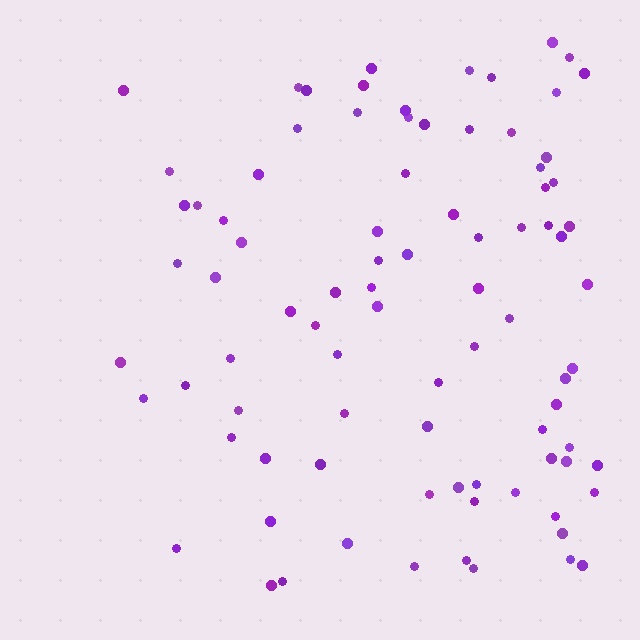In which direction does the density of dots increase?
From left to right, with the right side densest.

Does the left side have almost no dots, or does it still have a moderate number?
Still a moderate number, just noticeably fewer than the right.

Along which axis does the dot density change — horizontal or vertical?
Horizontal.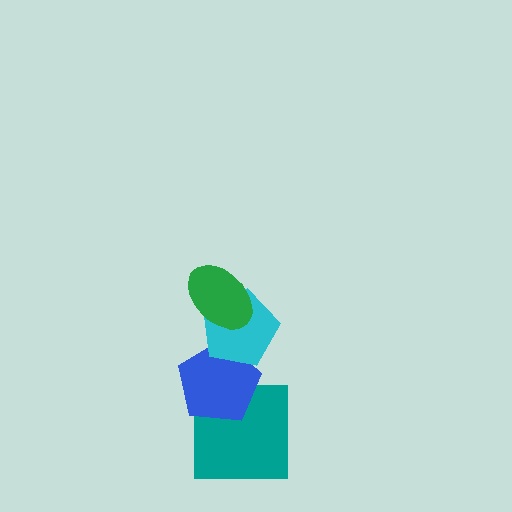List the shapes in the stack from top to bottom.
From top to bottom: the green ellipse, the cyan pentagon, the blue pentagon, the teal square.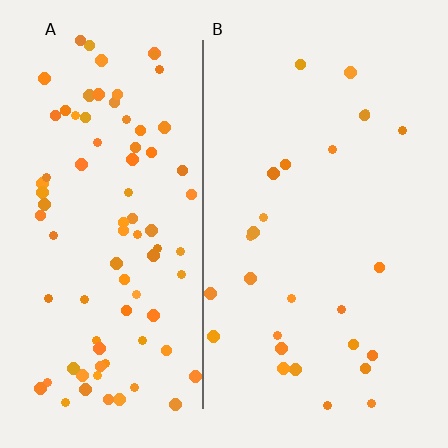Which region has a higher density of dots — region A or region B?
A (the left).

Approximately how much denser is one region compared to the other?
Approximately 3.3× — region A over region B.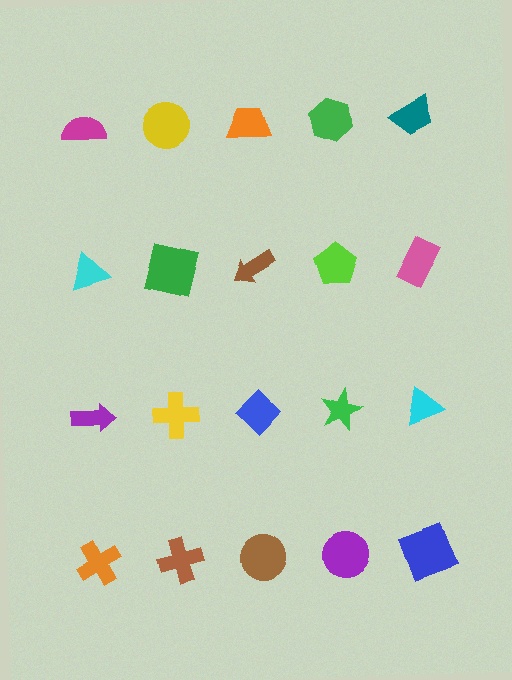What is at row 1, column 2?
A yellow circle.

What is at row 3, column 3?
A blue diamond.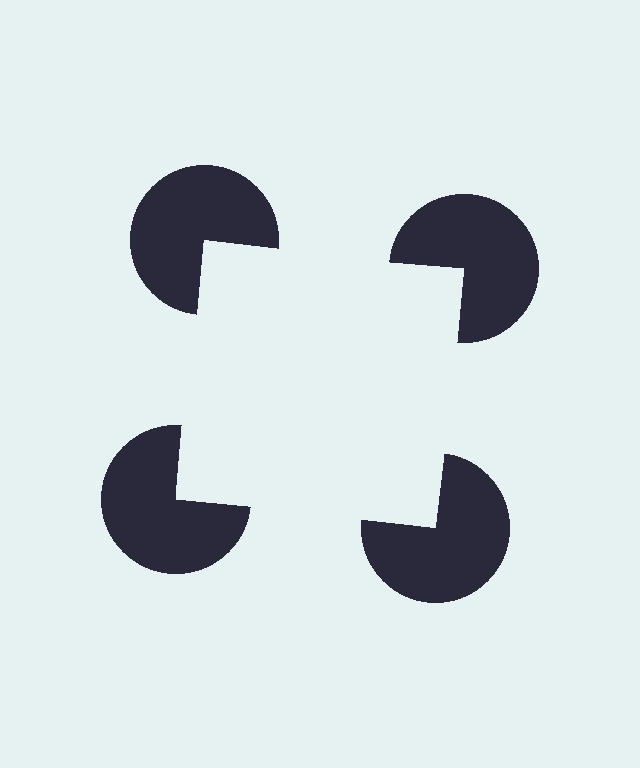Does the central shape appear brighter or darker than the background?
It typically appears slightly brighter than the background, even though no actual brightness change is drawn.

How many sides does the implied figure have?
4 sides.